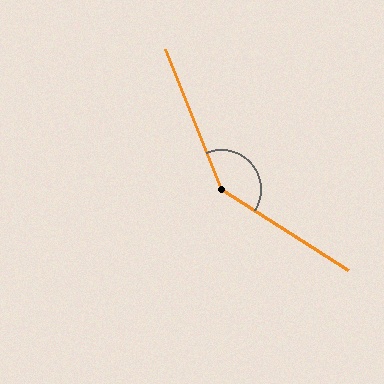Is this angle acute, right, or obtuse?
It is obtuse.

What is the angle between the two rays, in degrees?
Approximately 144 degrees.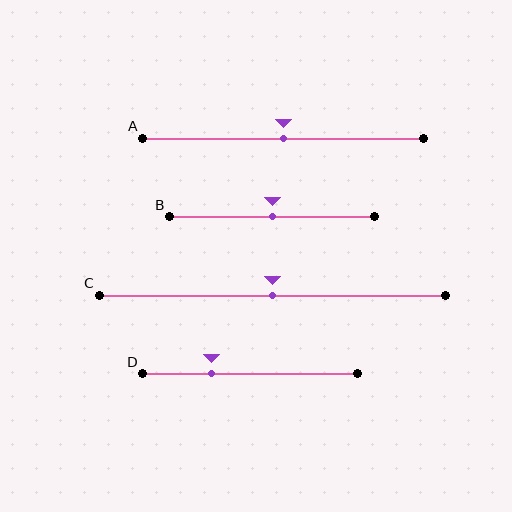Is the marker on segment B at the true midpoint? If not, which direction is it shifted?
Yes, the marker on segment B is at the true midpoint.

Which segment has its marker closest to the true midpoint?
Segment A has its marker closest to the true midpoint.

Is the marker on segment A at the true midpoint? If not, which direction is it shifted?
Yes, the marker on segment A is at the true midpoint.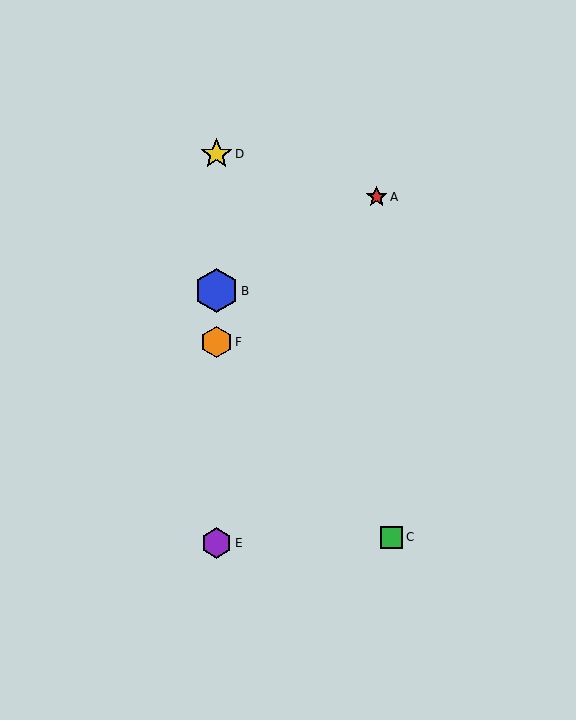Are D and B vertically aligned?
Yes, both are at x≈217.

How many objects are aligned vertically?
4 objects (B, D, E, F) are aligned vertically.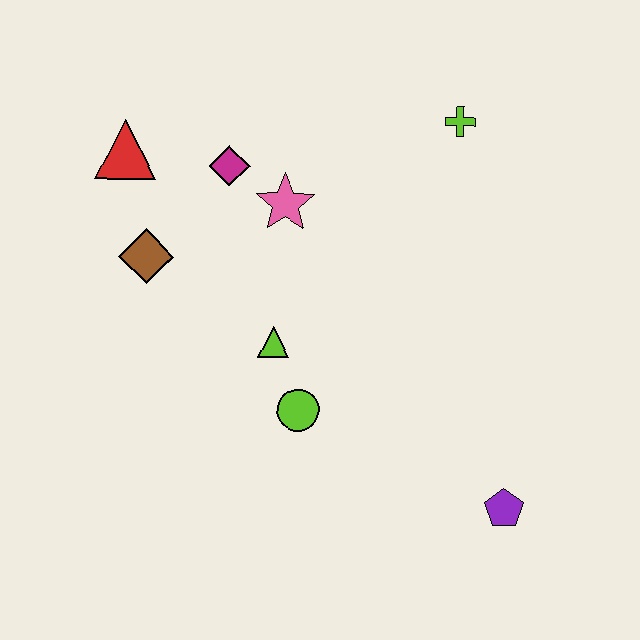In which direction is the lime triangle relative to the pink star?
The lime triangle is below the pink star.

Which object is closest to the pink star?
The magenta diamond is closest to the pink star.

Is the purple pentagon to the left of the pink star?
No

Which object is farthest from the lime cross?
The purple pentagon is farthest from the lime cross.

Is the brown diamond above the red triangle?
No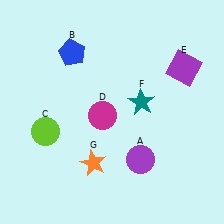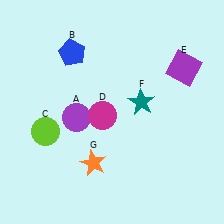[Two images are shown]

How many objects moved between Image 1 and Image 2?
1 object moved between the two images.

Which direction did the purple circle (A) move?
The purple circle (A) moved left.